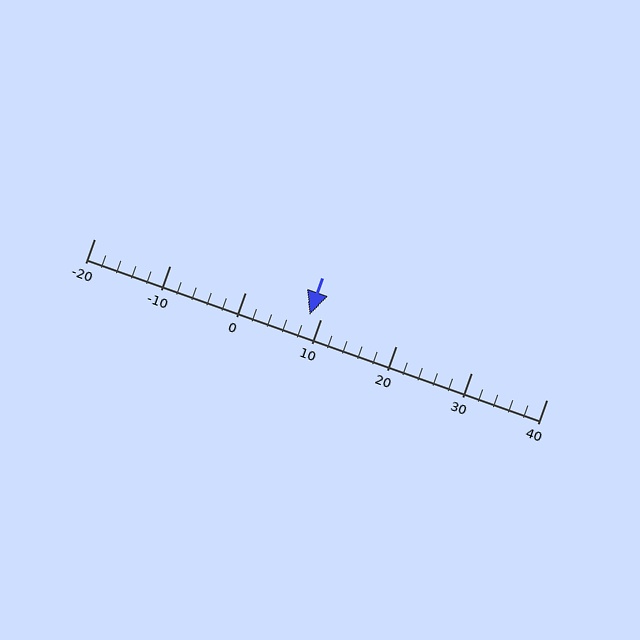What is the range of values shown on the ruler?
The ruler shows values from -20 to 40.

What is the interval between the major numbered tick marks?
The major tick marks are spaced 10 units apart.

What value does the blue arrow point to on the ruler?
The blue arrow points to approximately 8.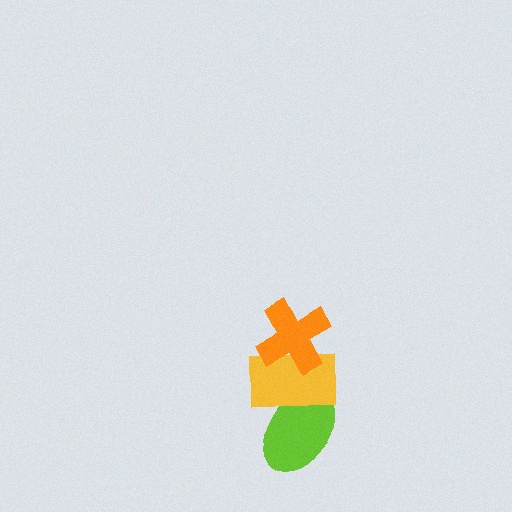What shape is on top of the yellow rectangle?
The orange cross is on top of the yellow rectangle.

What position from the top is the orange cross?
The orange cross is 1st from the top.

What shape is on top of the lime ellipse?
The yellow rectangle is on top of the lime ellipse.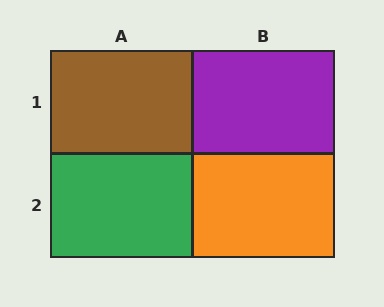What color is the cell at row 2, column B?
Orange.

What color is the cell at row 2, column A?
Green.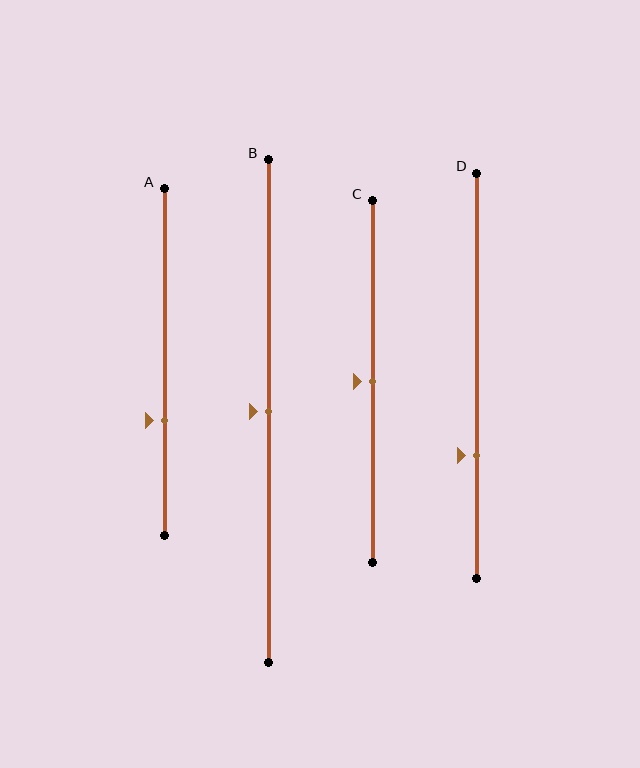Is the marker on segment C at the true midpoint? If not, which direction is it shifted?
Yes, the marker on segment C is at the true midpoint.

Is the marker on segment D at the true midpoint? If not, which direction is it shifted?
No, the marker on segment D is shifted downward by about 20% of the segment length.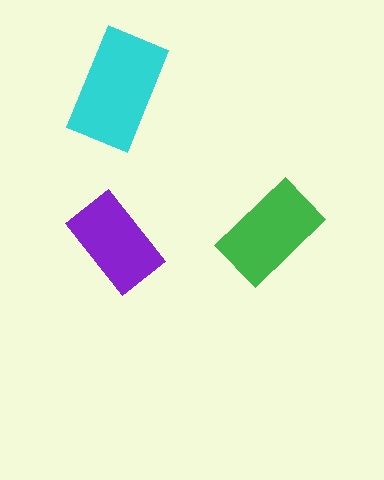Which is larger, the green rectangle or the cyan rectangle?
The cyan one.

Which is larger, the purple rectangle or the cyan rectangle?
The cyan one.